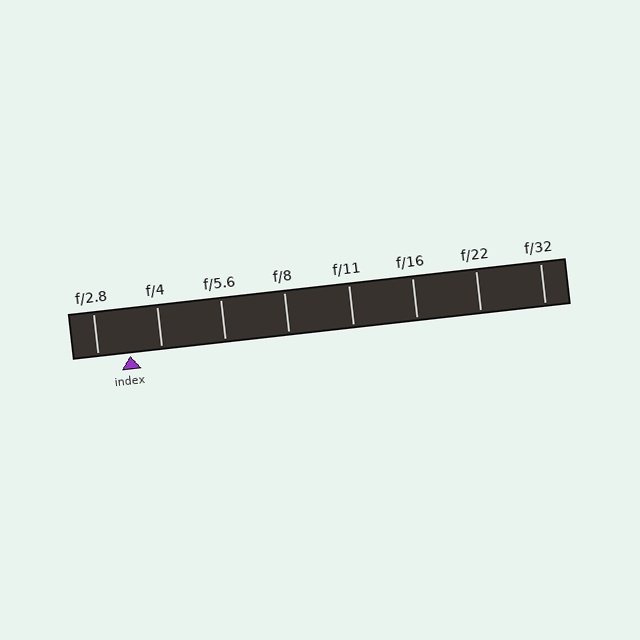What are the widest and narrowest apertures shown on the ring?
The widest aperture shown is f/2.8 and the narrowest is f/32.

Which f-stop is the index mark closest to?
The index mark is closest to f/4.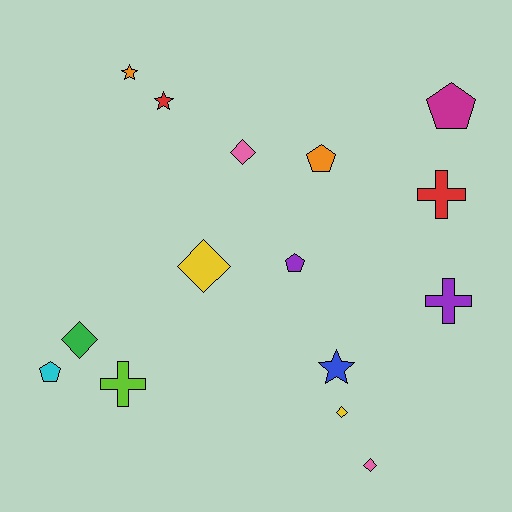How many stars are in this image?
There are 3 stars.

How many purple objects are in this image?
There are 2 purple objects.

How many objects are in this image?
There are 15 objects.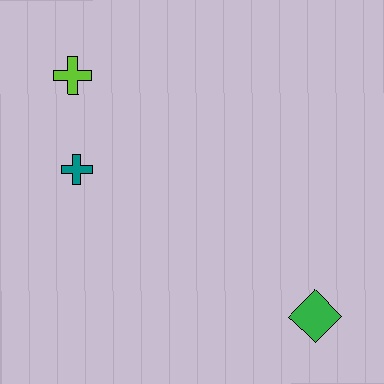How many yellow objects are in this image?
There are no yellow objects.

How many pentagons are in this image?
There are no pentagons.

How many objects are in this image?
There are 3 objects.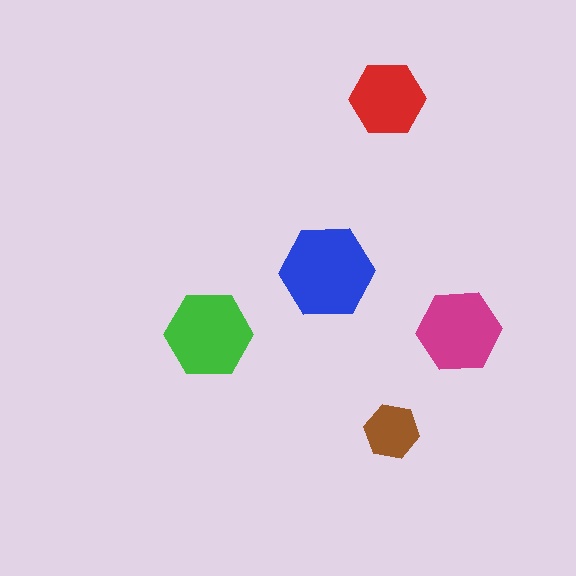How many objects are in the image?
There are 5 objects in the image.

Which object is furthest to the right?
The magenta hexagon is rightmost.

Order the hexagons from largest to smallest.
the blue one, the green one, the magenta one, the red one, the brown one.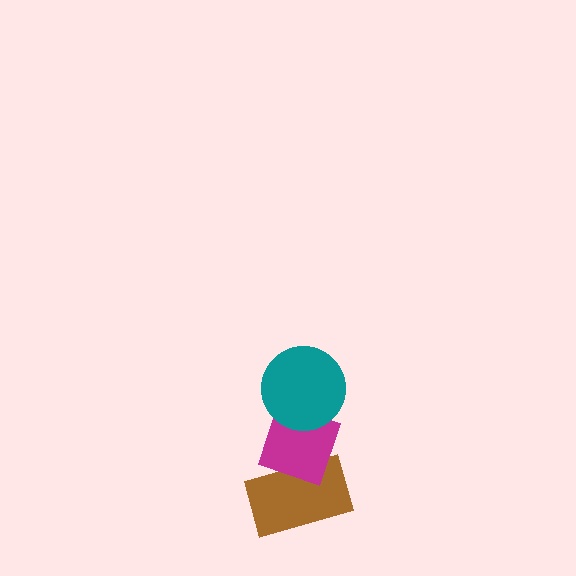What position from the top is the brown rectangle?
The brown rectangle is 3rd from the top.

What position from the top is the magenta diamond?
The magenta diamond is 2nd from the top.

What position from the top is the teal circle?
The teal circle is 1st from the top.